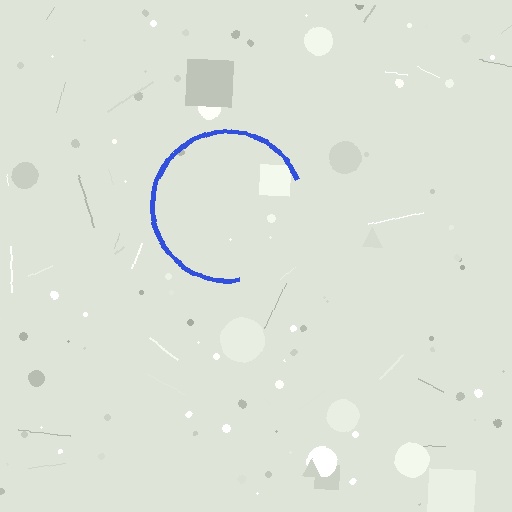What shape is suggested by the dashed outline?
The dashed outline suggests a circle.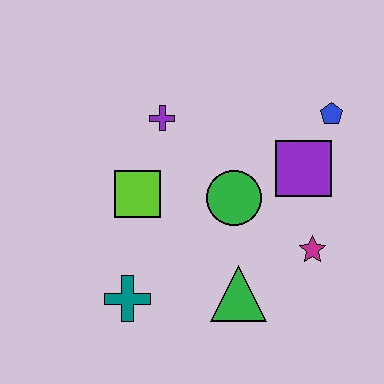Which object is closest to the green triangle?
The magenta star is closest to the green triangle.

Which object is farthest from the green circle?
The teal cross is farthest from the green circle.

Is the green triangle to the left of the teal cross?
No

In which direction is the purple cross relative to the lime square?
The purple cross is above the lime square.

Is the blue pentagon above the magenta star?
Yes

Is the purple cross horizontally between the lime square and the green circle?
Yes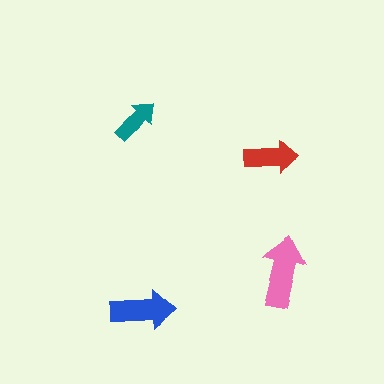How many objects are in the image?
There are 4 objects in the image.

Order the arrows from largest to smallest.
the pink one, the blue one, the red one, the teal one.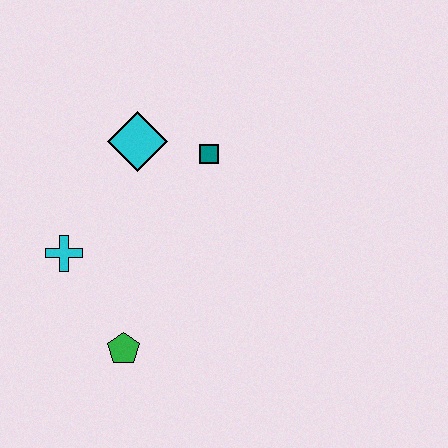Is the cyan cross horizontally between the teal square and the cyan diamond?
No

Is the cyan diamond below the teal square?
No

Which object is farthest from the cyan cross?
The teal square is farthest from the cyan cross.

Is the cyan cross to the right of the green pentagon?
No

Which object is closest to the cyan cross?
The green pentagon is closest to the cyan cross.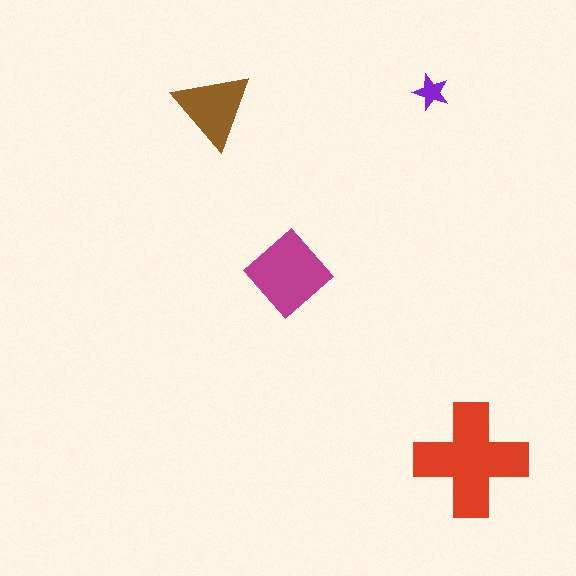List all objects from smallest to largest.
The purple star, the brown triangle, the magenta diamond, the red cross.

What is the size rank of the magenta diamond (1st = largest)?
2nd.